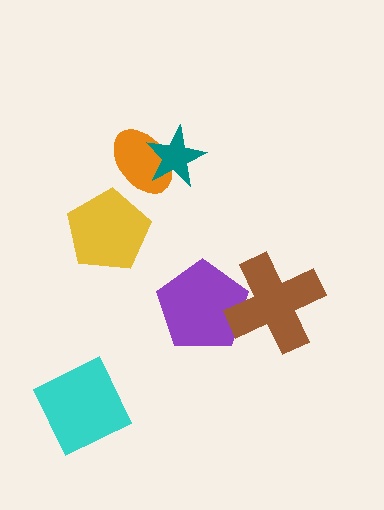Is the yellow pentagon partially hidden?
No, no other shape covers it.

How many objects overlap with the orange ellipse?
1 object overlaps with the orange ellipse.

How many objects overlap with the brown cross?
1 object overlaps with the brown cross.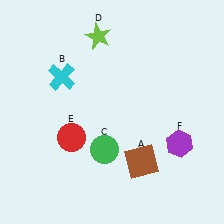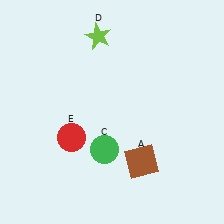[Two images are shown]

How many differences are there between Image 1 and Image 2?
There are 2 differences between the two images.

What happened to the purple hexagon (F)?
The purple hexagon (F) was removed in Image 2. It was in the bottom-right area of Image 1.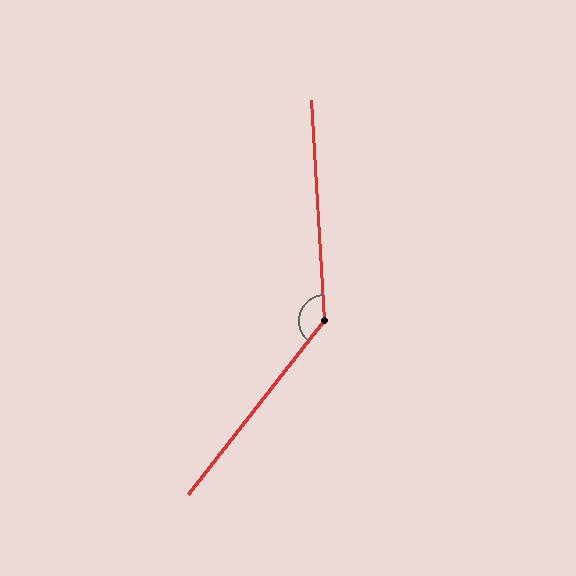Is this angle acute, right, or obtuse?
It is obtuse.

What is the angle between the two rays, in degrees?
Approximately 138 degrees.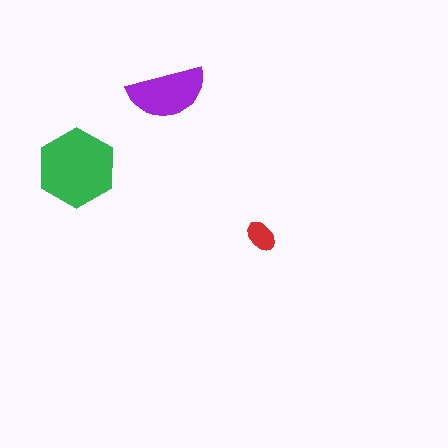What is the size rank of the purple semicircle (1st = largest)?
2nd.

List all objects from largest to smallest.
The green hexagon, the purple semicircle, the red ellipse.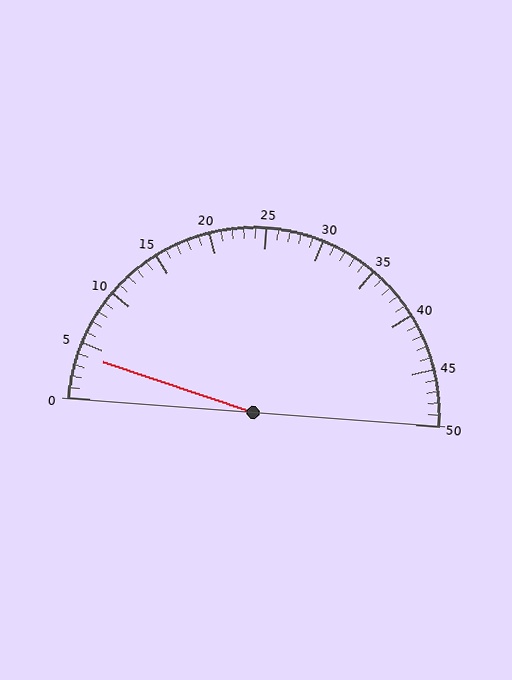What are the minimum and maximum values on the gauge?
The gauge ranges from 0 to 50.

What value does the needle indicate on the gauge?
The needle indicates approximately 4.